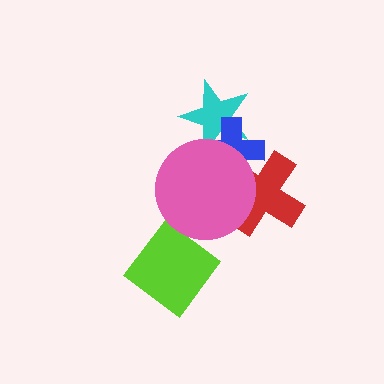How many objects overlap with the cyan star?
2 objects overlap with the cyan star.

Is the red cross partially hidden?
Yes, it is partially covered by another shape.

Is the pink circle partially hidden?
No, no other shape covers it.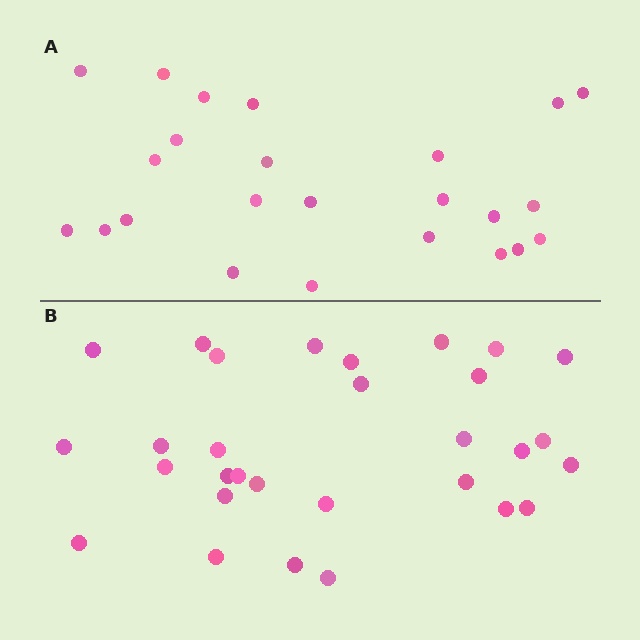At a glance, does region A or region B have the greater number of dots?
Region B (the bottom region) has more dots.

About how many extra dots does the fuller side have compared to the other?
Region B has about 6 more dots than region A.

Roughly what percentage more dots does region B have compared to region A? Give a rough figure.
About 25% more.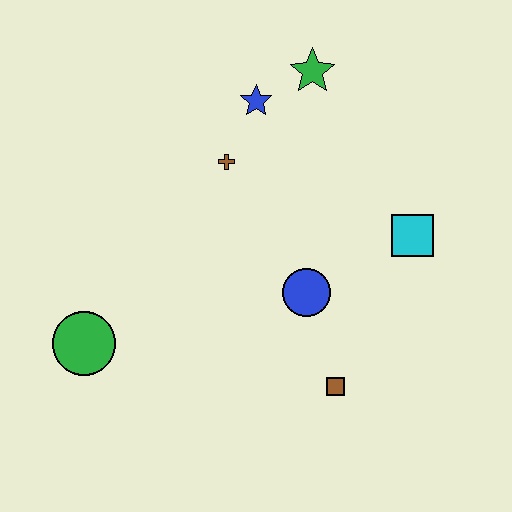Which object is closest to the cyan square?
The blue circle is closest to the cyan square.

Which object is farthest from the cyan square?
The green circle is farthest from the cyan square.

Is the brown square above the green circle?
No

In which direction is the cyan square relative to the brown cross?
The cyan square is to the right of the brown cross.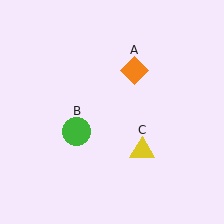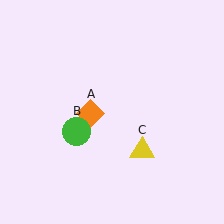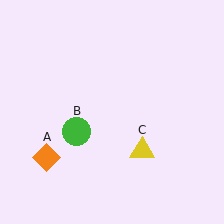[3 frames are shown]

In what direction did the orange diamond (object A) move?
The orange diamond (object A) moved down and to the left.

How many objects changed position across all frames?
1 object changed position: orange diamond (object A).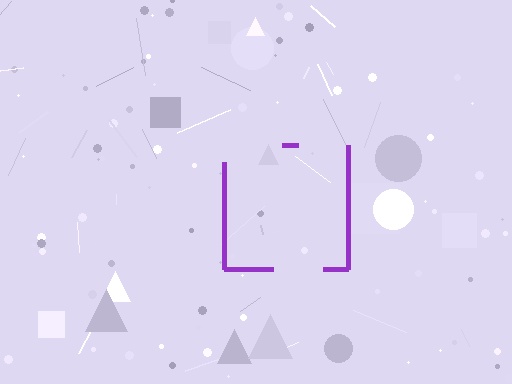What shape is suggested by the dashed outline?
The dashed outline suggests a square.